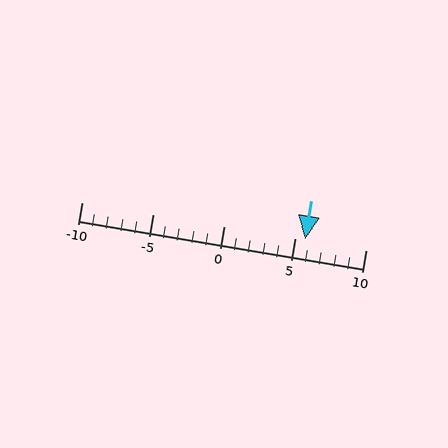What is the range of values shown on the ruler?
The ruler shows values from -10 to 10.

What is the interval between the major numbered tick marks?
The major tick marks are spaced 5 units apart.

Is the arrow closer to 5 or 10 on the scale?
The arrow is closer to 5.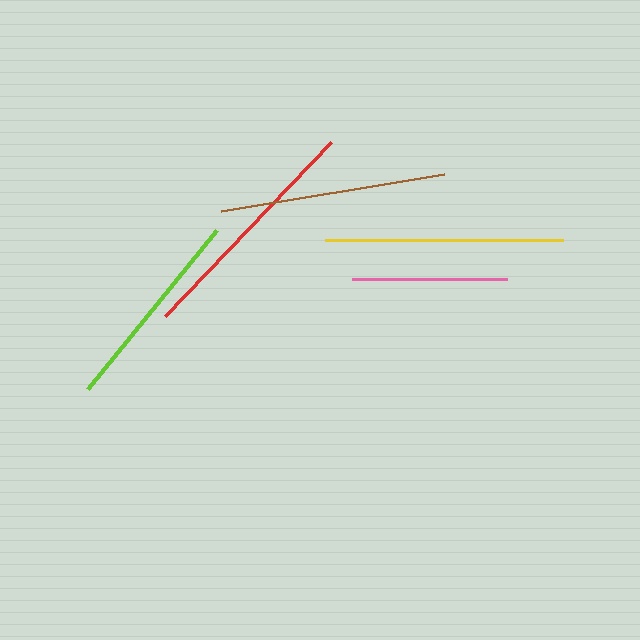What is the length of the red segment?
The red segment is approximately 240 pixels long.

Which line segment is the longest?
The red line is the longest at approximately 240 pixels.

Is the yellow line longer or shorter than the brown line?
The yellow line is longer than the brown line.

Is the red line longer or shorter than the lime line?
The red line is longer than the lime line.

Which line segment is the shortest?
The pink line is the shortest at approximately 156 pixels.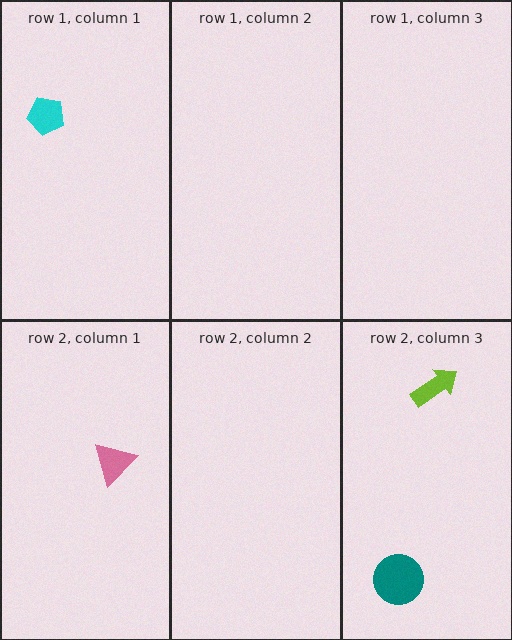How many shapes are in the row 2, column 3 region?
2.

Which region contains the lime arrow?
The row 2, column 3 region.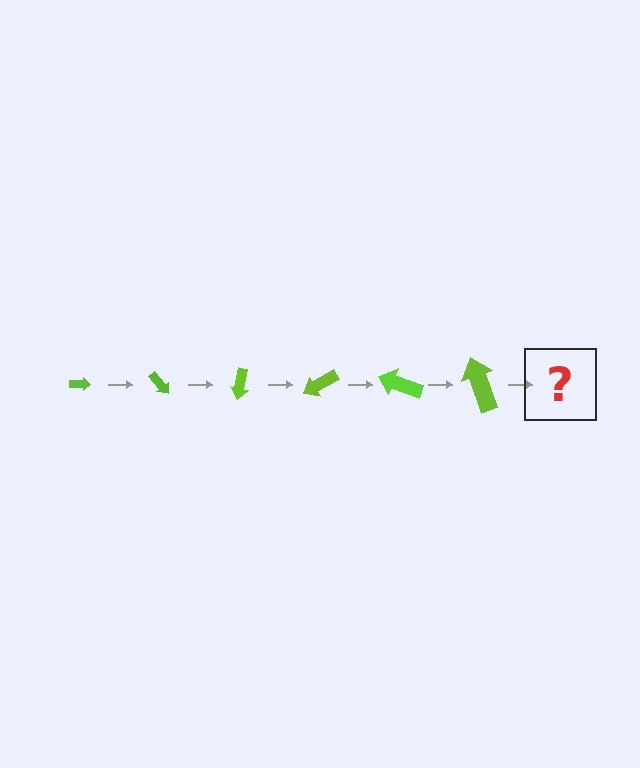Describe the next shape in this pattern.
It should be an arrow, larger than the previous one and rotated 300 degrees from the start.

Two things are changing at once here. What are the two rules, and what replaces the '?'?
The two rules are that the arrow grows larger each step and it rotates 50 degrees each step. The '?' should be an arrow, larger than the previous one and rotated 300 degrees from the start.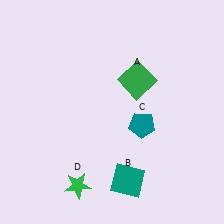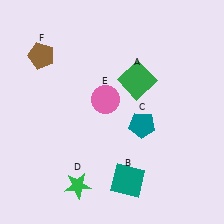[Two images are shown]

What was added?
A pink circle (E), a brown pentagon (F) were added in Image 2.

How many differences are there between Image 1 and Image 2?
There are 2 differences between the two images.